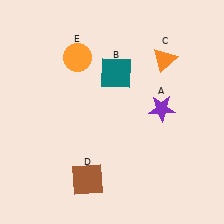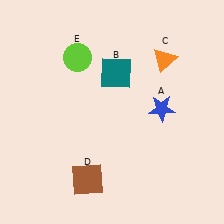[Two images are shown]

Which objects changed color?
A changed from purple to blue. E changed from orange to lime.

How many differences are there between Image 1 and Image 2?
There are 2 differences between the two images.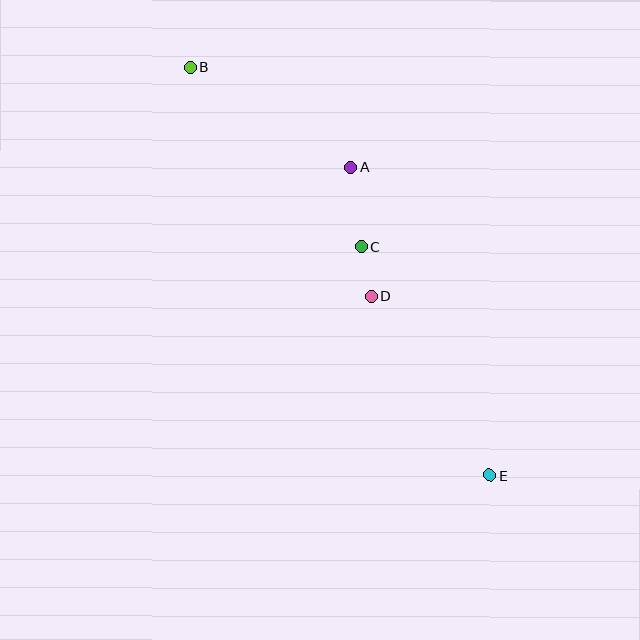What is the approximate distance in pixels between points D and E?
The distance between D and E is approximately 214 pixels.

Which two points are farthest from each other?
Points B and E are farthest from each other.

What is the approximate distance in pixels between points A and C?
The distance between A and C is approximately 80 pixels.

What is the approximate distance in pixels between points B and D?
The distance between B and D is approximately 292 pixels.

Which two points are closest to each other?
Points C and D are closest to each other.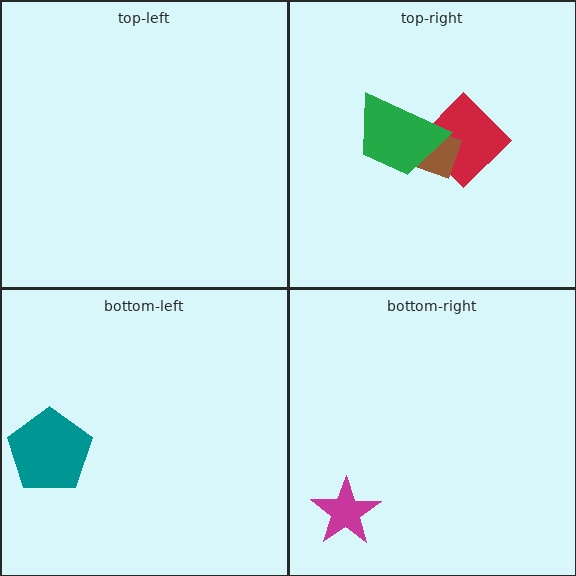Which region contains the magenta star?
The bottom-right region.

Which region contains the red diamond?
The top-right region.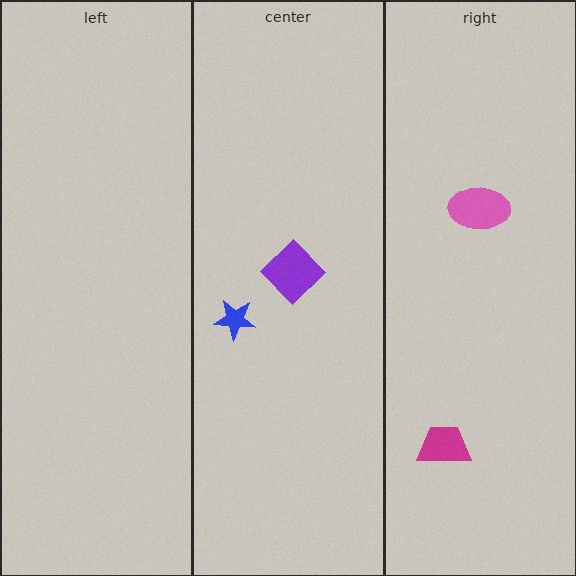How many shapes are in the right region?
2.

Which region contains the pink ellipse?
The right region.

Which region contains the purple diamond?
The center region.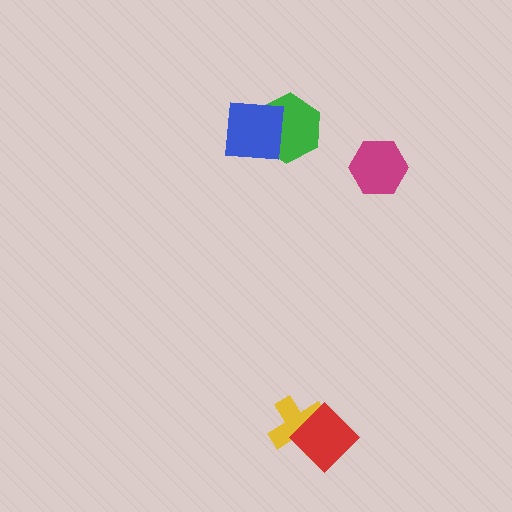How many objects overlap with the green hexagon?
1 object overlaps with the green hexagon.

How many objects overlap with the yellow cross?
1 object overlaps with the yellow cross.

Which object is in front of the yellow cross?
The red diamond is in front of the yellow cross.